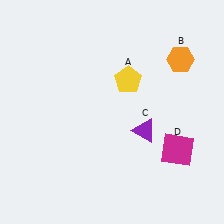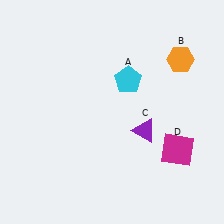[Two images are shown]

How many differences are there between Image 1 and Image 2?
There is 1 difference between the two images.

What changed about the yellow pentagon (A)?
In Image 1, A is yellow. In Image 2, it changed to cyan.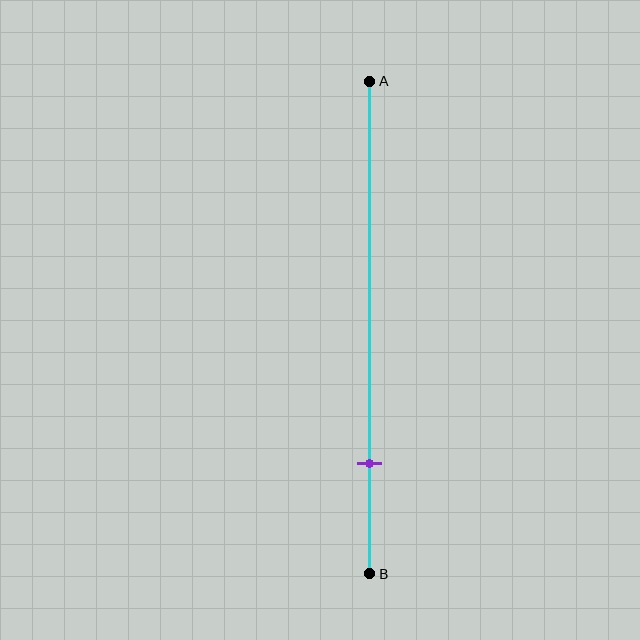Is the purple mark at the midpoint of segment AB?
No, the mark is at about 80% from A, not at the 50% midpoint.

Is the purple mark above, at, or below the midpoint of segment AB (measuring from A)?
The purple mark is below the midpoint of segment AB.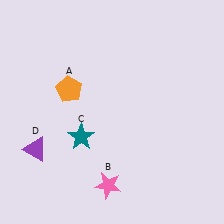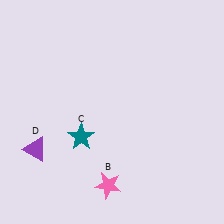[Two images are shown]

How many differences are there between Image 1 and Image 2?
There is 1 difference between the two images.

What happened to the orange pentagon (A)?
The orange pentagon (A) was removed in Image 2. It was in the top-left area of Image 1.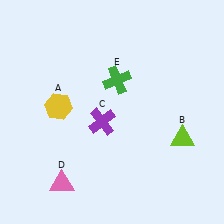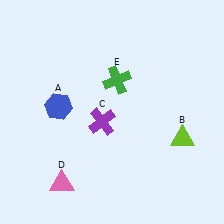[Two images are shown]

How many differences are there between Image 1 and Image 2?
There is 1 difference between the two images.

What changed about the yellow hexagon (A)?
In Image 1, A is yellow. In Image 2, it changed to blue.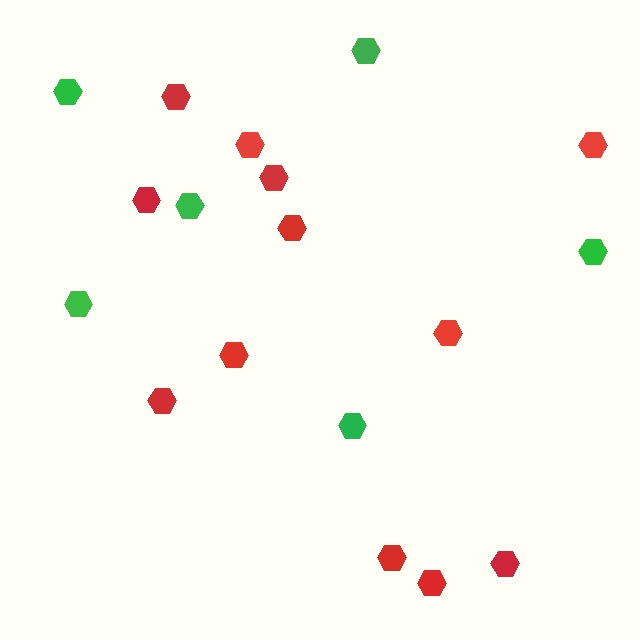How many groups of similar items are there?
There are 2 groups: one group of red hexagons (12) and one group of green hexagons (6).